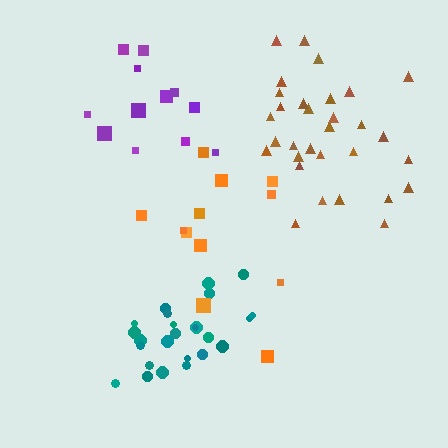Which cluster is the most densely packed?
Teal.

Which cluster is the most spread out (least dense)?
Orange.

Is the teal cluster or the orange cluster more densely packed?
Teal.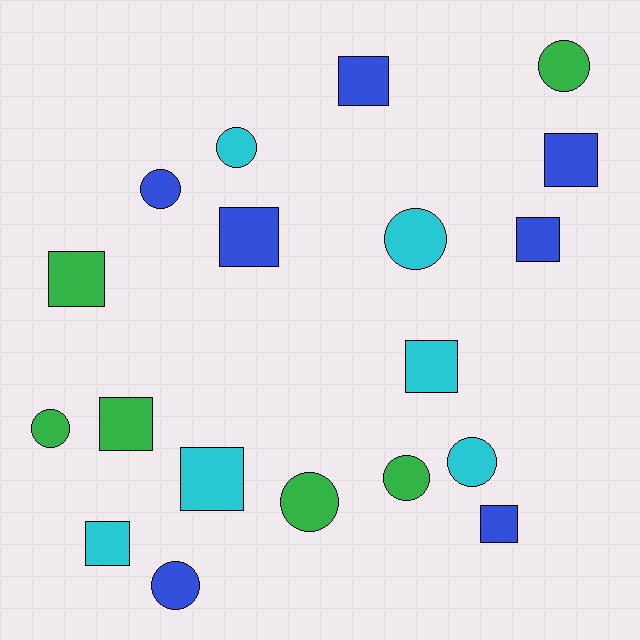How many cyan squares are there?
There are 3 cyan squares.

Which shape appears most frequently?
Square, with 10 objects.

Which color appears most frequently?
Blue, with 7 objects.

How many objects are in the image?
There are 19 objects.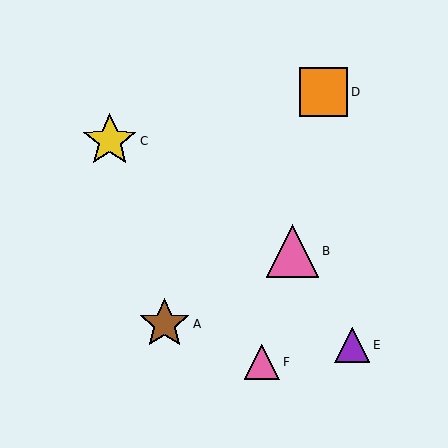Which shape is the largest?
The yellow star (labeled C) is the largest.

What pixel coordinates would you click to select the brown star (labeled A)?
Click at (164, 324) to select the brown star A.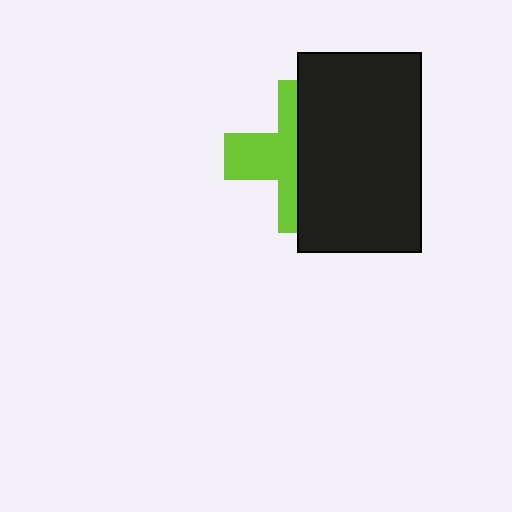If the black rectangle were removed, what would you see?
You would see the complete lime cross.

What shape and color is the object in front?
The object in front is a black rectangle.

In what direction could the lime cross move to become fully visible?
The lime cross could move left. That would shift it out from behind the black rectangle entirely.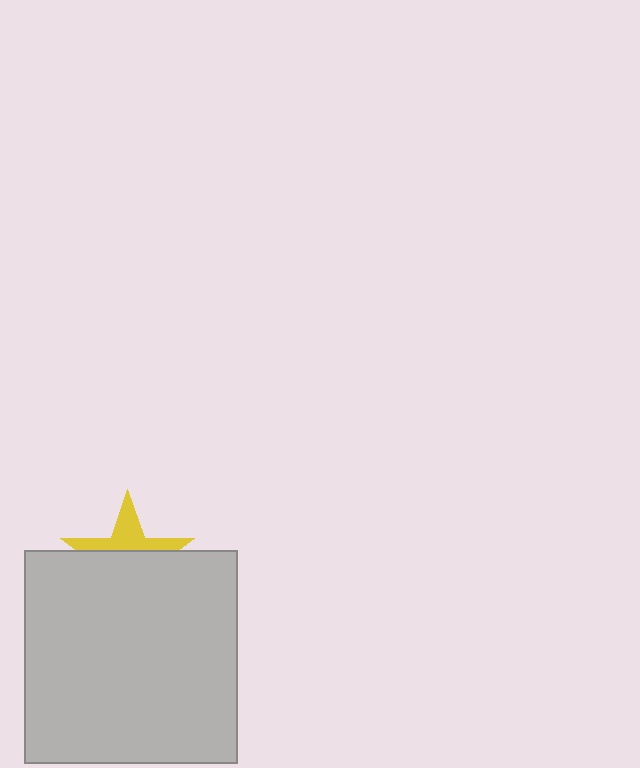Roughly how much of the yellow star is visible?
A small part of it is visible (roughly 38%).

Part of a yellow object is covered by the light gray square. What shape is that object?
It is a star.